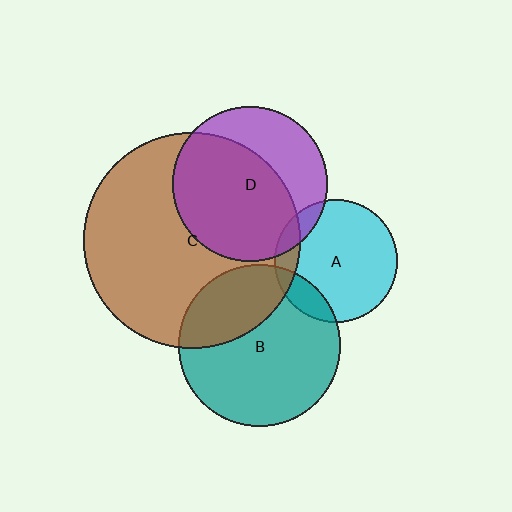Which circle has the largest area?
Circle C (brown).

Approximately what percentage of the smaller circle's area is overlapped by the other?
Approximately 30%.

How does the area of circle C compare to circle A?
Approximately 3.1 times.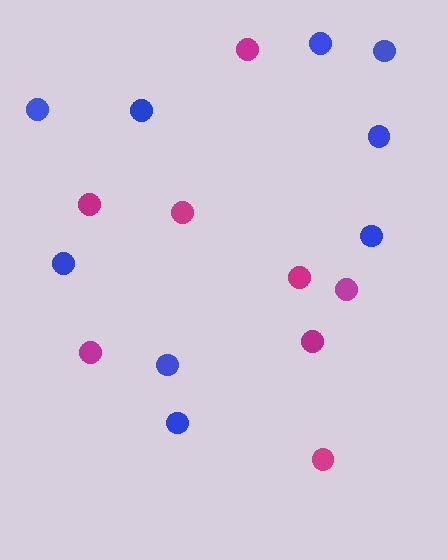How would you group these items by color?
There are 2 groups: one group of blue circles (9) and one group of magenta circles (8).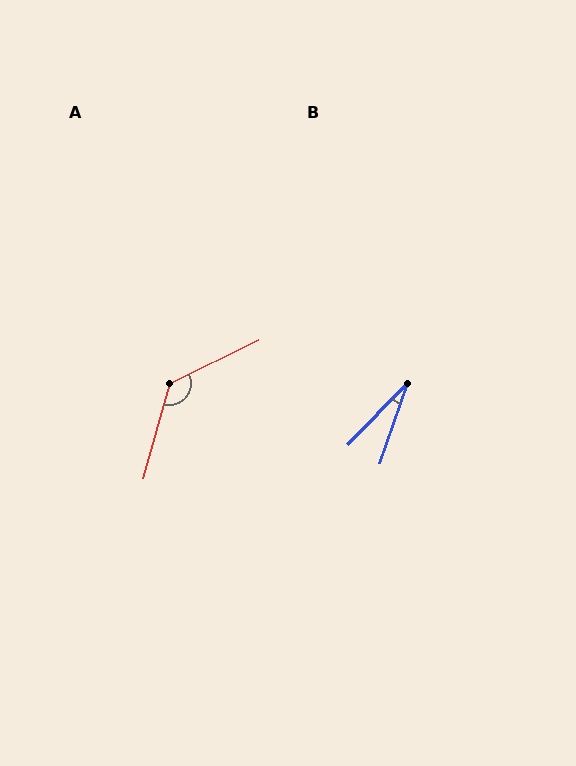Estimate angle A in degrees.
Approximately 132 degrees.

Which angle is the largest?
A, at approximately 132 degrees.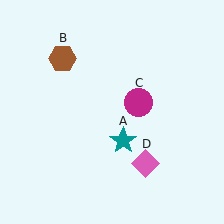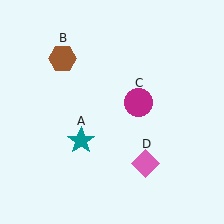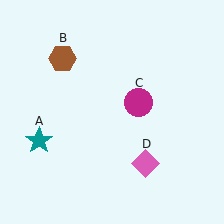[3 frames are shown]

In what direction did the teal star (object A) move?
The teal star (object A) moved left.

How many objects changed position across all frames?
1 object changed position: teal star (object A).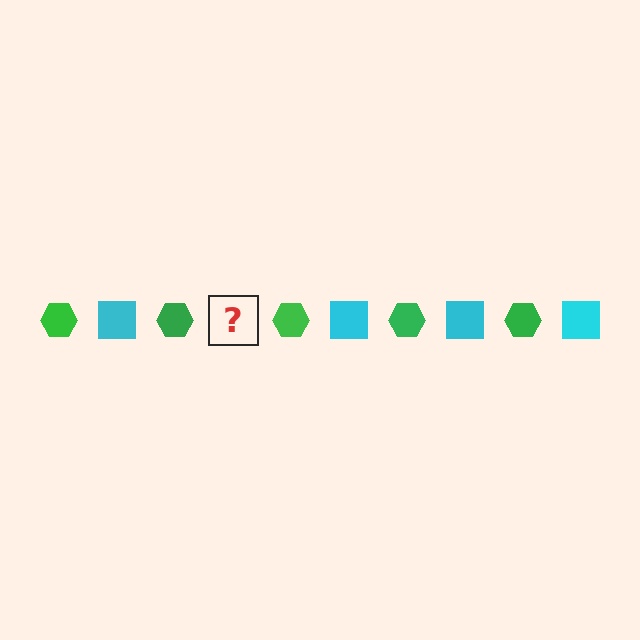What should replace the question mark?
The question mark should be replaced with a cyan square.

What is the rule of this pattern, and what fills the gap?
The rule is that the pattern alternates between green hexagon and cyan square. The gap should be filled with a cyan square.